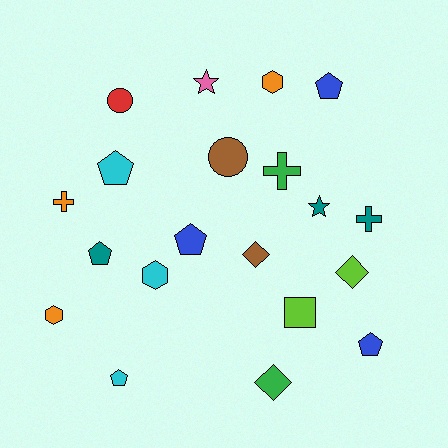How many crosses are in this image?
There are 3 crosses.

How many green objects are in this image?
There are 2 green objects.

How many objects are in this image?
There are 20 objects.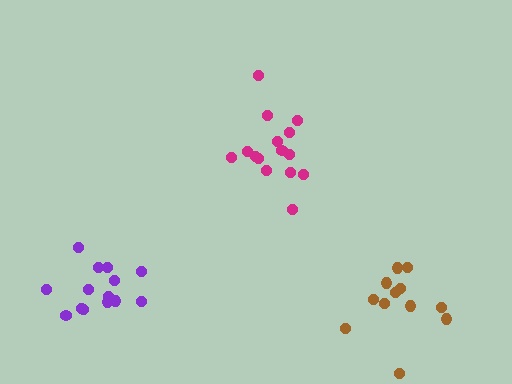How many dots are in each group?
Group 1: 14 dots, Group 2: 12 dots, Group 3: 15 dots (41 total).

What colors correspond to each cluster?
The clusters are colored: purple, brown, magenta.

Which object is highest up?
The magenta cluster is topmost.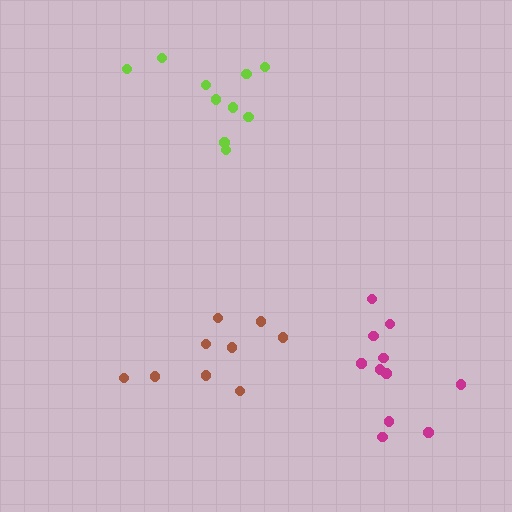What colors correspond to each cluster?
The clusters are colored: lime, brown, magenta.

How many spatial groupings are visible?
There are 3 spatial groupings.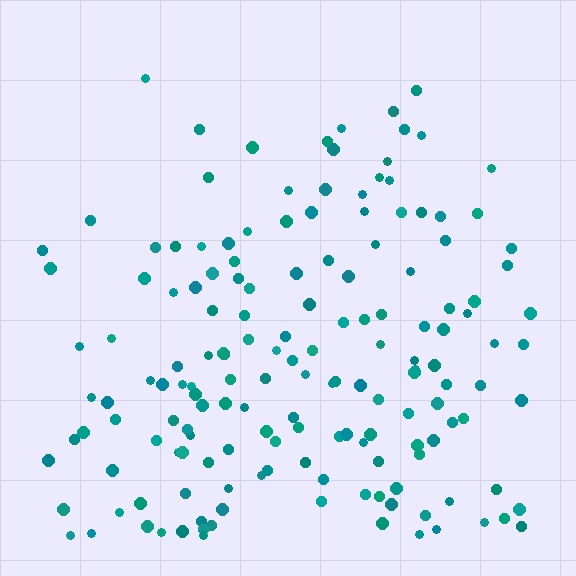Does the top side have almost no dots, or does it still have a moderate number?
Still a moderate number, just noticeably fewer than the bottom.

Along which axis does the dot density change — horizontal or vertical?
Vertical.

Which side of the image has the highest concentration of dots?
The bottom.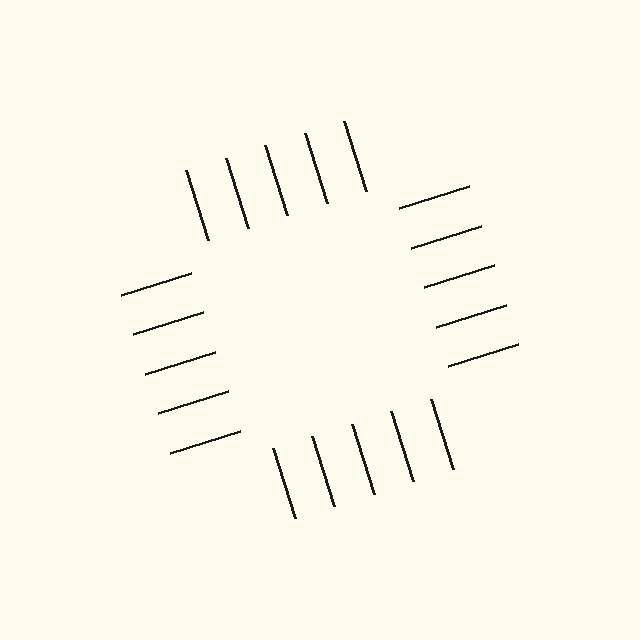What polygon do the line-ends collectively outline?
An illusory square — the line segments terminate on its edges but no continuous stroke is drawn.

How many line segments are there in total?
20 — 5 along each of the 4 edges.